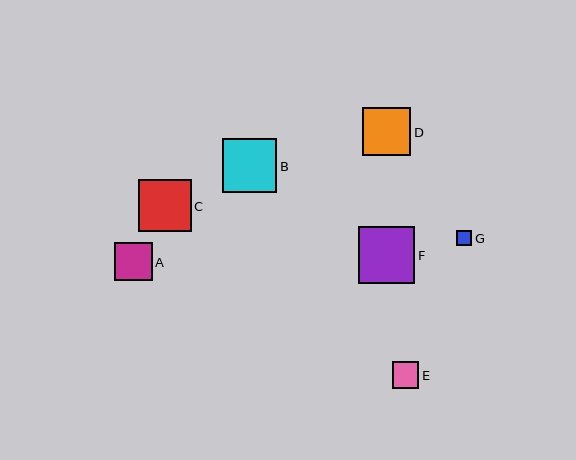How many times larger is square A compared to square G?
Square A is approximately 2.5 times the size of square G.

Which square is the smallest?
Square G is the smallest with a size of approximately 15 pixels.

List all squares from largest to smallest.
From largest to smallest: F, B, C, D, A, E, G.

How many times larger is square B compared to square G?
Square B is approximately 3.6 times the size of square G.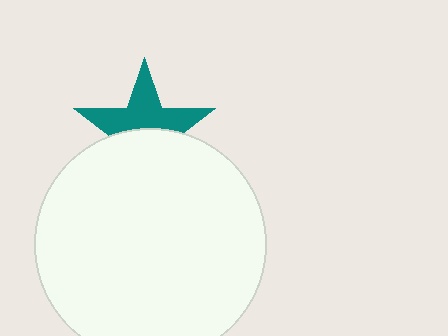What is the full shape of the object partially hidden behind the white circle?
The partially hidden object is a teal star.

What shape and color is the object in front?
The object in front is a white circle.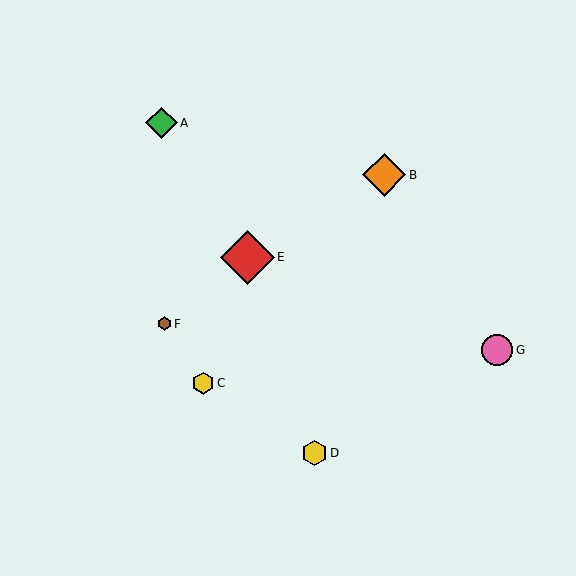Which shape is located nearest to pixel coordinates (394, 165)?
The orange diamond (labeled B) at (384, 175) is nearest to that location.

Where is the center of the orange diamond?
The center of the orange diamond is at (384, 175).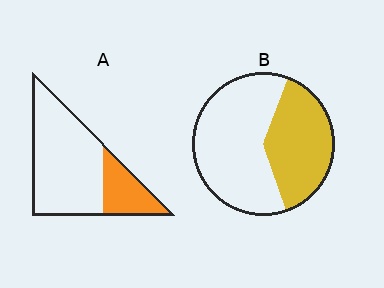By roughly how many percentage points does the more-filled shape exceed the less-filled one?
By roughly 15 percentage points (B over A).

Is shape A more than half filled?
No.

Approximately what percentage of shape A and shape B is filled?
A is approximately 25% and B is approximately 40%.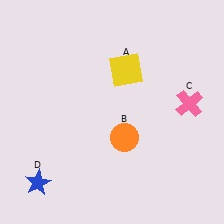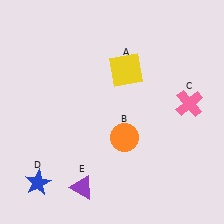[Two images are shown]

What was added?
A purple triangle (E) was added in Image 2.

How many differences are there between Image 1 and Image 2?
There is 1 difference between the two images.